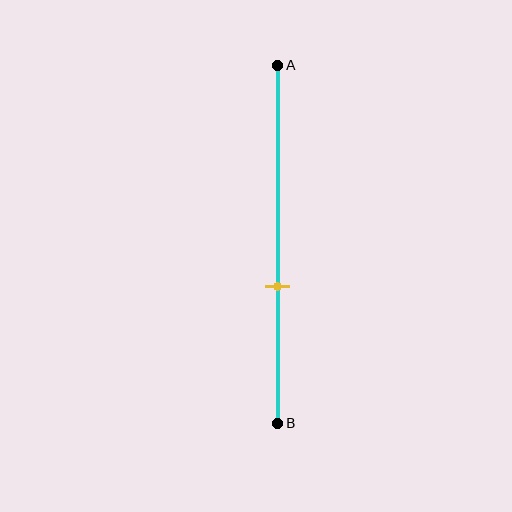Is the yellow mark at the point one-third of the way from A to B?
No, the mark is at about 60% from A, not at the 33% one-third point.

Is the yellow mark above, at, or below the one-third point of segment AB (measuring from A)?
The yellow mark is below the one-third point of segment AB.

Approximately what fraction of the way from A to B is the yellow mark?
The yellow mark is approximately 60% of the way from A to B.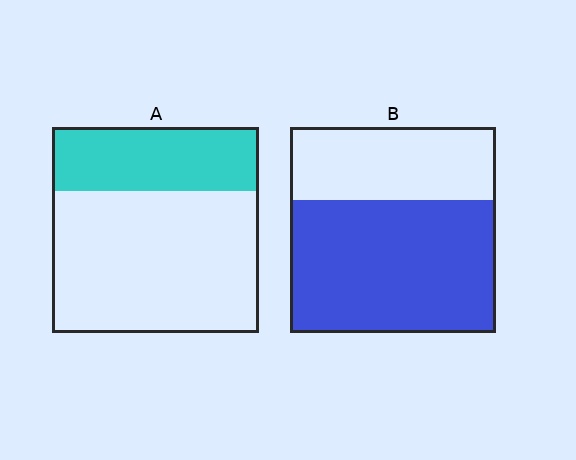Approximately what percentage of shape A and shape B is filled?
A is approximately 30% and B is approximately 65%.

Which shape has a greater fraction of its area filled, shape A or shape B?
Shape B.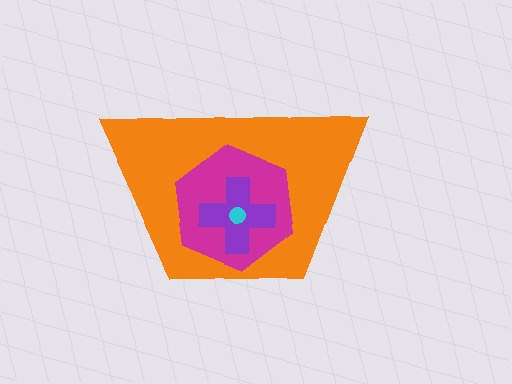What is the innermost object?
The cyan circle.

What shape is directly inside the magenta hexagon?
The purple cross.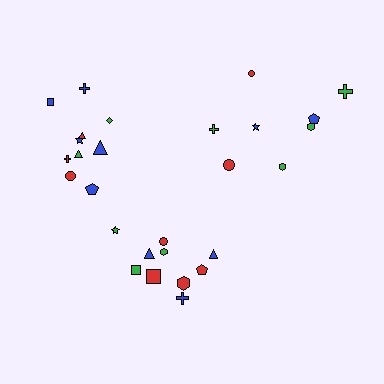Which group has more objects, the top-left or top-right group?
The top-left group.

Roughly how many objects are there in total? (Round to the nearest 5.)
Roughly 30 objects in total.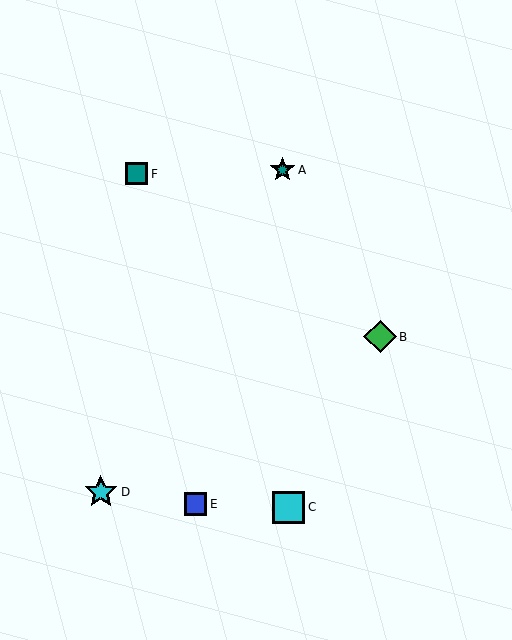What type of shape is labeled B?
Shape B is a green diamond.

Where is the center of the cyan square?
The center of the cyan square is at (289, 508).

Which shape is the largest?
The cyan star (labeled D) is the largest.